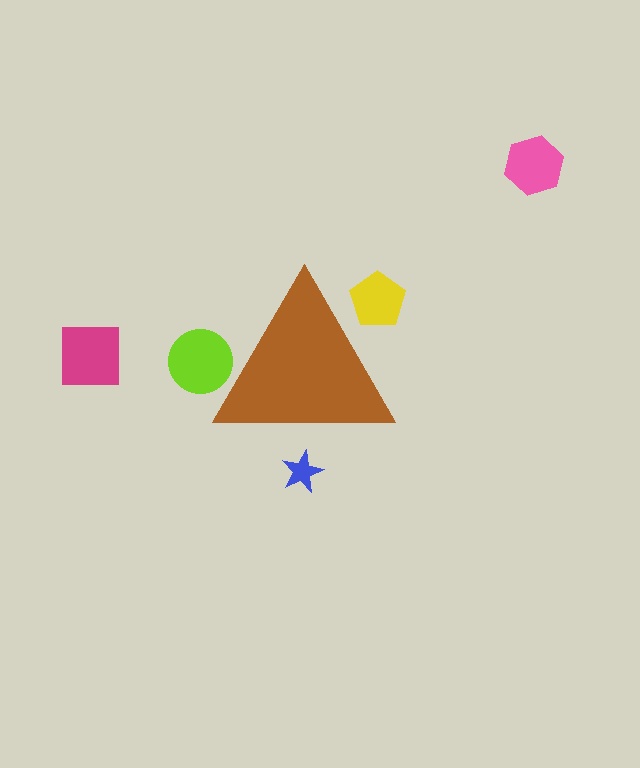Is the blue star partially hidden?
Yes, the blue star is partially hidden behind the brown triangle.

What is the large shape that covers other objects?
A brown triangle.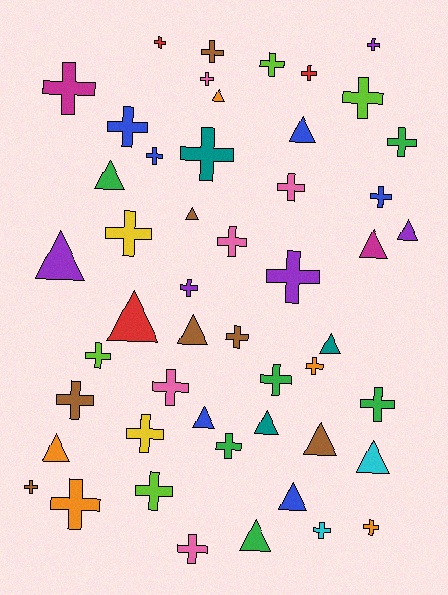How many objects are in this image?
There are 50 objects.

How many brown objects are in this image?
There are 7 brown objects.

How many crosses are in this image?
There are 33 crosses.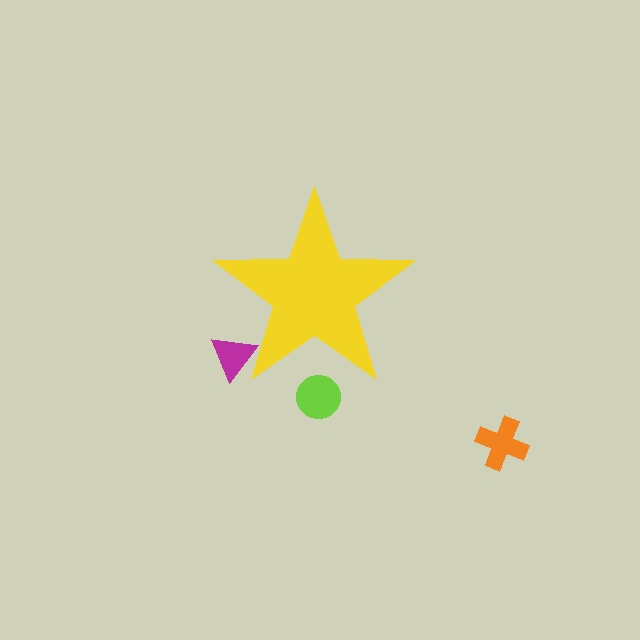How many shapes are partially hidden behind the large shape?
2 shapes are partially hidden.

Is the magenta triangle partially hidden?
Yes, the magenta triangle is partially hidden behind the yellow star.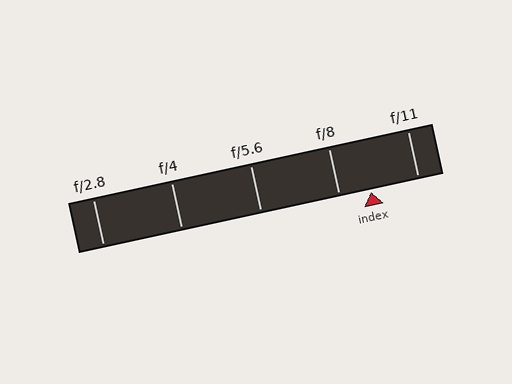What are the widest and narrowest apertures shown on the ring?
The widest aperture shown is f/2.8 and the narrowest is f/11.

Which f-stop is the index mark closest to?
The index mark is closest to f/8.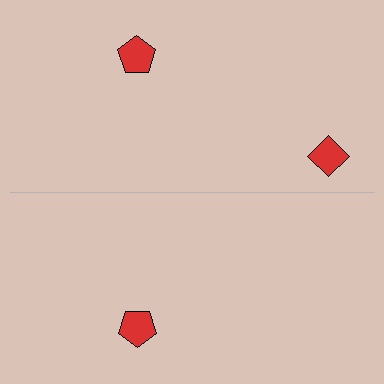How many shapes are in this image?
There are 3 shapes in this image.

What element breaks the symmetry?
A red diamond is missing from the bottom side.